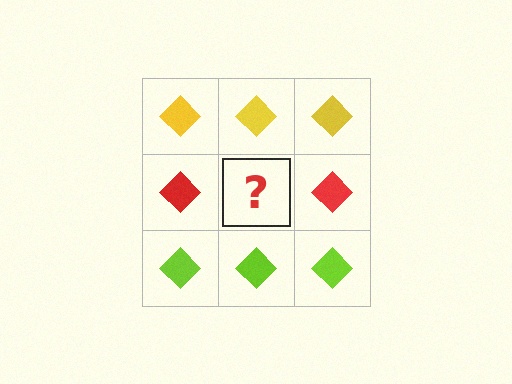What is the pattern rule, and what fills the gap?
The rule is that each row has a consistent color. The gap should be filled with a red diamond.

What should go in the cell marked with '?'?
The missing cell should contain a red diamond.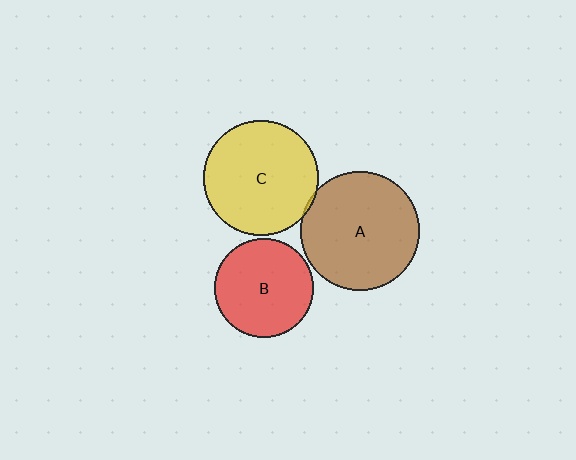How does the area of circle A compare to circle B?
Approximately 1.5 times.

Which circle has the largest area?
Circle A (brown).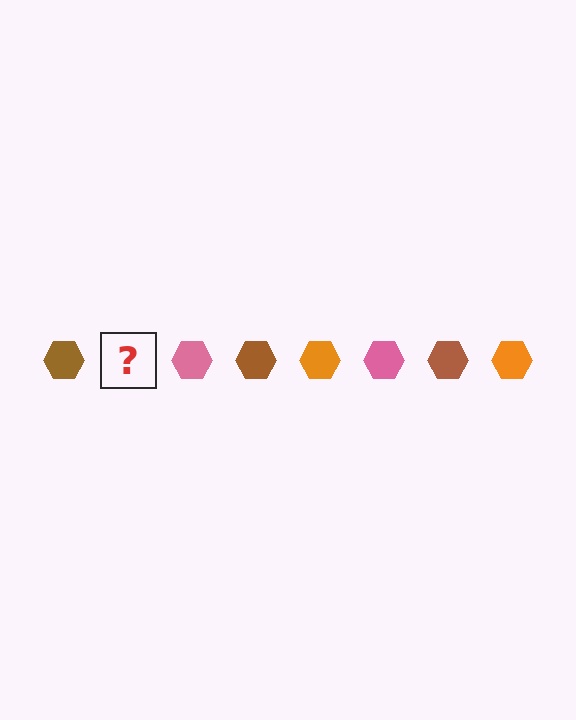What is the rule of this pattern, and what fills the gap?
The rule is that the pattern cycles through brown, orange, pink hexagons. The gap should be filled with an orange hexagon.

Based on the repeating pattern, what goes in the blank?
The blank should be an orange hexagon.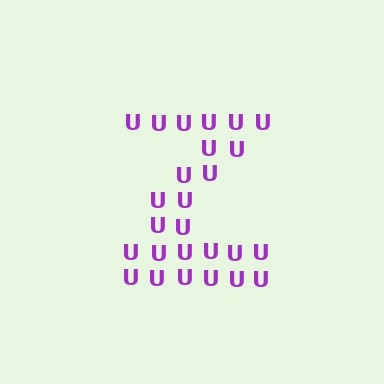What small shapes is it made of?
It is made of small letter U's.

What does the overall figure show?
The overall figure shows the letter Z.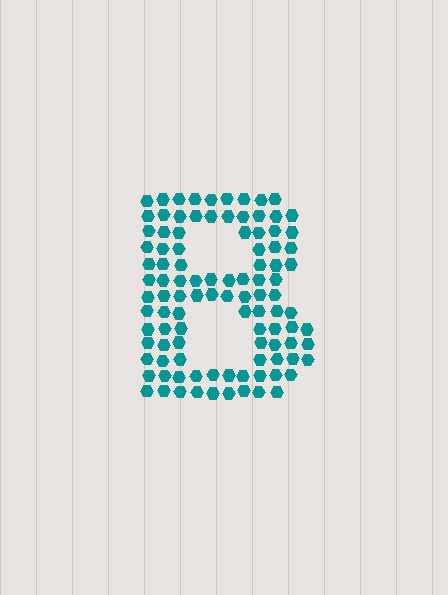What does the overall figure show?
The overall figure shows the letter B.